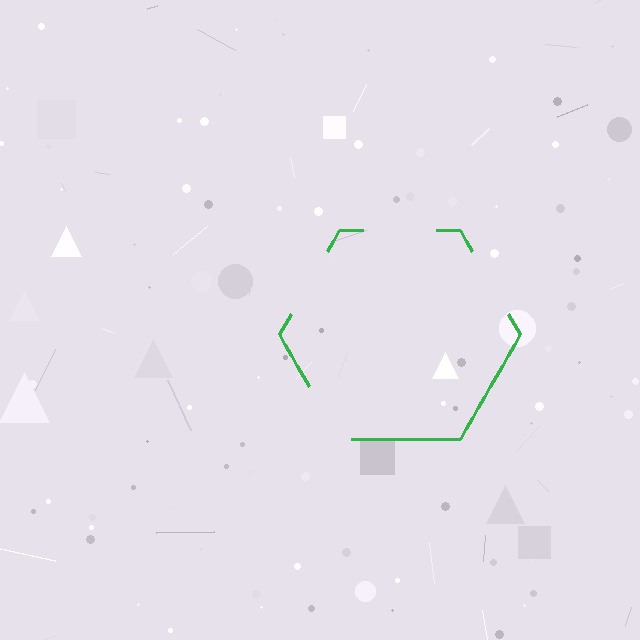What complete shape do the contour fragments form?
The contour fragments form a hexagon.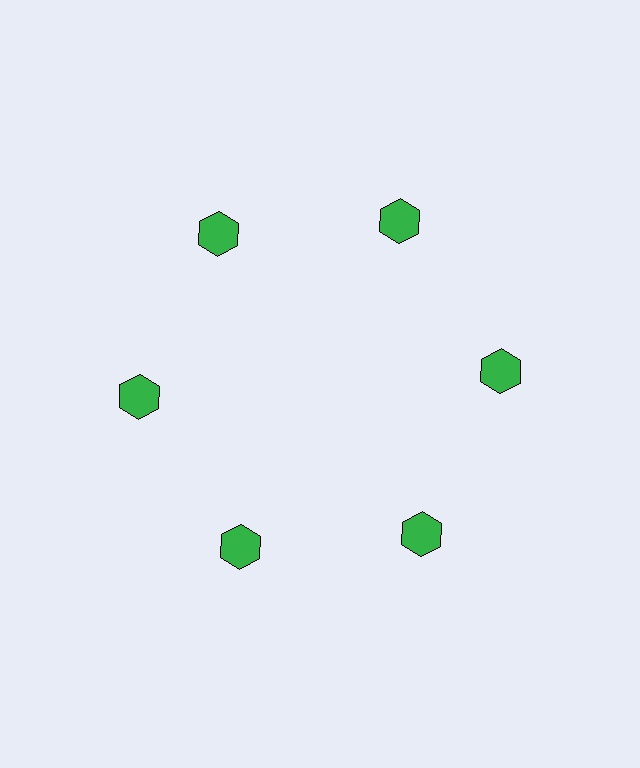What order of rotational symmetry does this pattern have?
This pattern has 6-fold rotational symmetry.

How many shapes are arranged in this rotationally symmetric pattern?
There are 6 shapes, arranged in 6 groups of 1.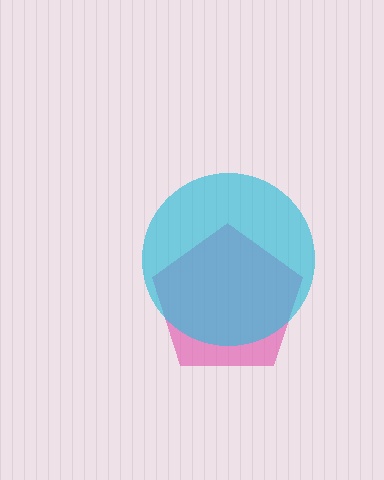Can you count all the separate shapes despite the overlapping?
Yes, there are 2 separate shapes.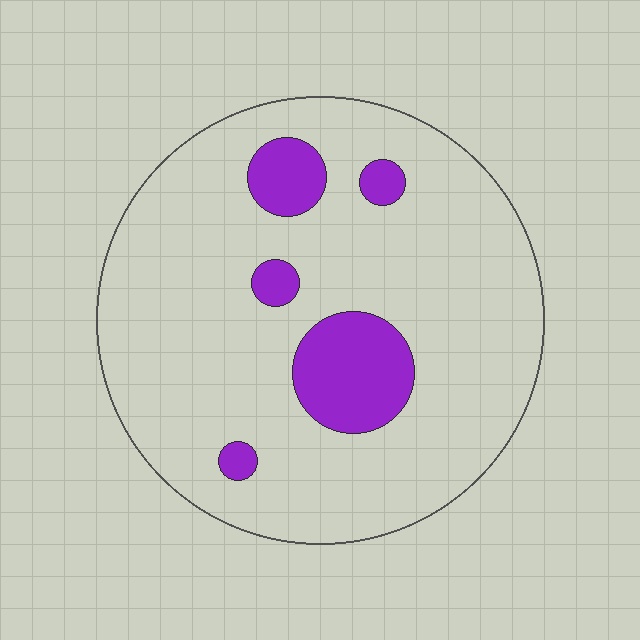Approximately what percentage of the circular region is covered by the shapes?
Approximately 15%.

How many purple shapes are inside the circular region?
5.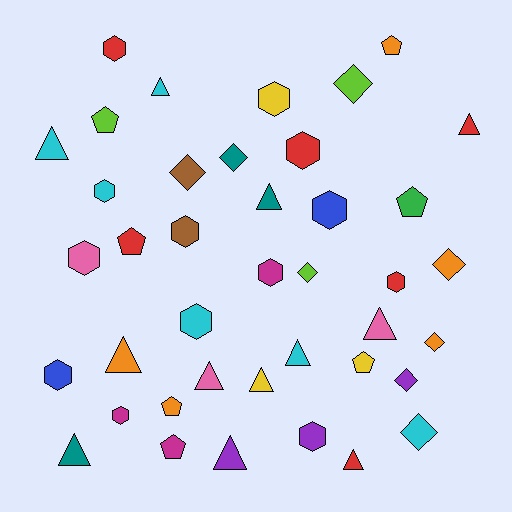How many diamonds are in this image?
There are 8 diamonds.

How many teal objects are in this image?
There are 3 teal objects.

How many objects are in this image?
There are 40 objects.